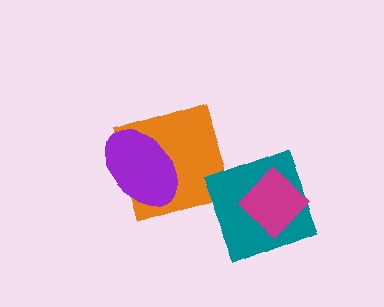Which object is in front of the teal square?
The magenta diamond is in front of the teal square.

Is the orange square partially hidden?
Yes, it is partially covered by another shape.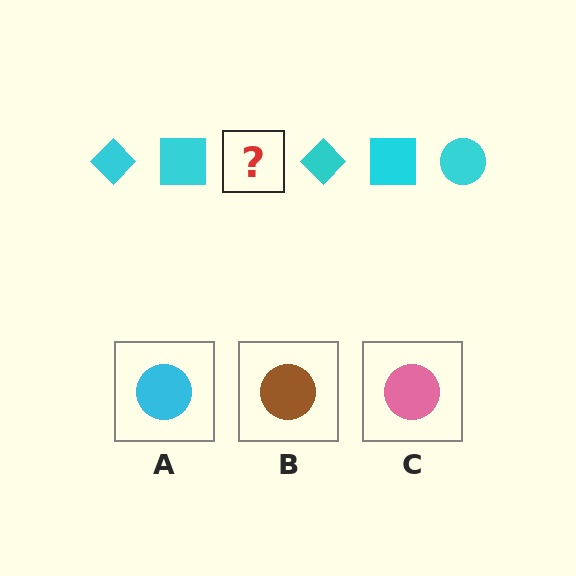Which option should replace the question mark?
Option A.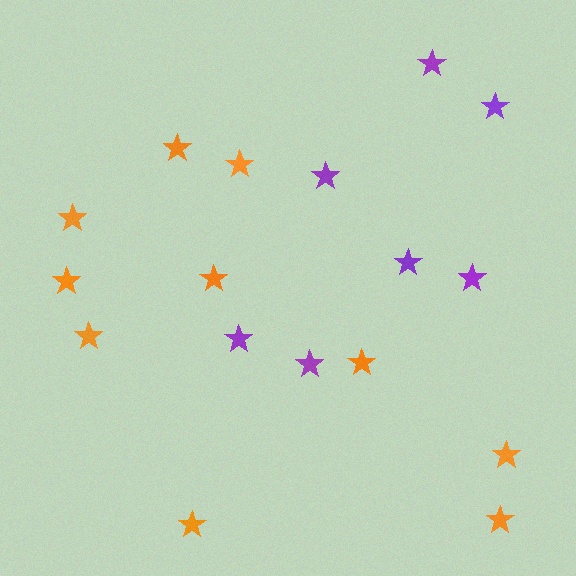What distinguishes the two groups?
There are 2 groups: one group of orange stars (10) and one group of purple stars (7).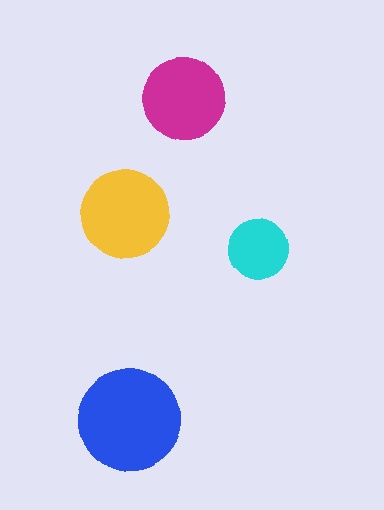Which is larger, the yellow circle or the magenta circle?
The yellow one.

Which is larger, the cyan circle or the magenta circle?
The magenta one.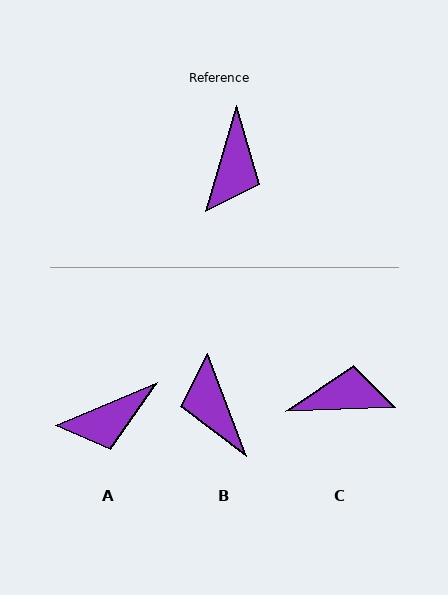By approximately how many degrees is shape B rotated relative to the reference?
Approximately 144 degrees clockwise.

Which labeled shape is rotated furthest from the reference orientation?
B, about 144 degrees away.